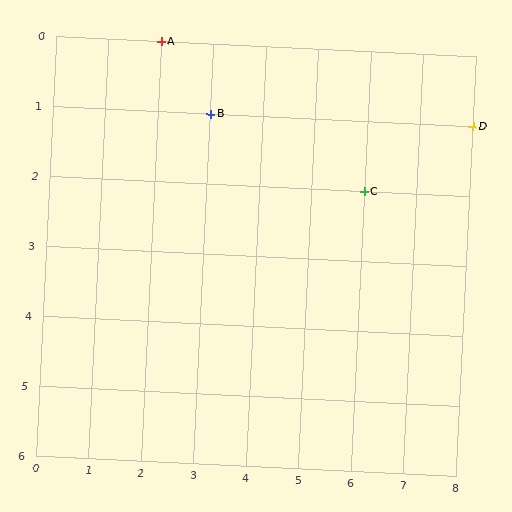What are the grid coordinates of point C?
Point C is at grid coordinates (6, 2).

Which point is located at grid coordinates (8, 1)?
Point D is at (8, 1).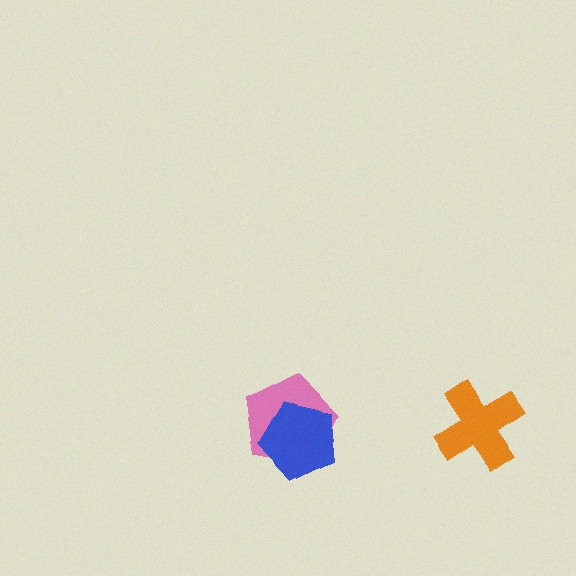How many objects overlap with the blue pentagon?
1 object overlaps with the blue pentagon.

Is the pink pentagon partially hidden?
Yes, it is partially covered by another shape.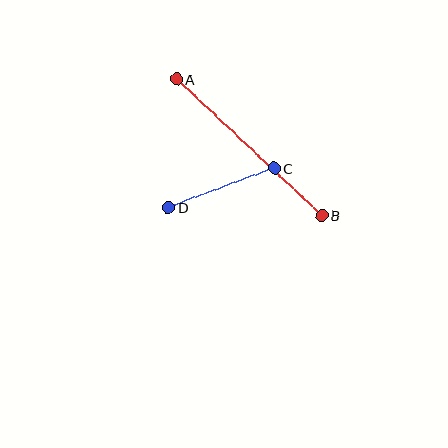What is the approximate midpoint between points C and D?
The midpoint is at approximately (221, 188) pixels.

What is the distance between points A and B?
The distance is approximately 199 pixels.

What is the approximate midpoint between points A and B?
The midpoint is at approximately (249, 147) pixels.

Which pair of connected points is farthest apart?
Points A and B are farthest apart.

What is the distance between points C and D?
The distance is approximately 112 pixels.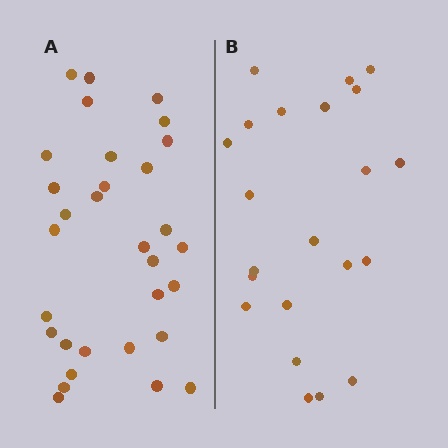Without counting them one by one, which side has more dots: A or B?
Region A (the left region) has more dots.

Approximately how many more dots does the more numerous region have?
Region A has roughly 8 or so more dots than region B.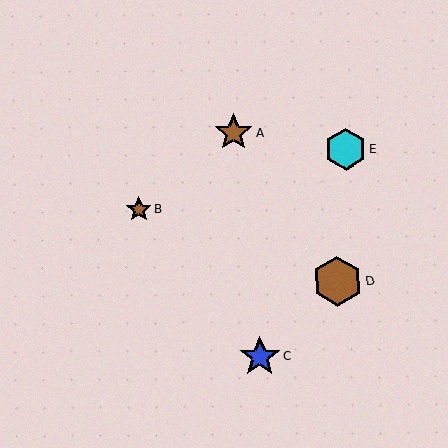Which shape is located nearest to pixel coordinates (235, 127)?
The brown star (labeled A) at (234, 133) is nearest to that location.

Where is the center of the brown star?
The center of the brown star is at (139, 209).